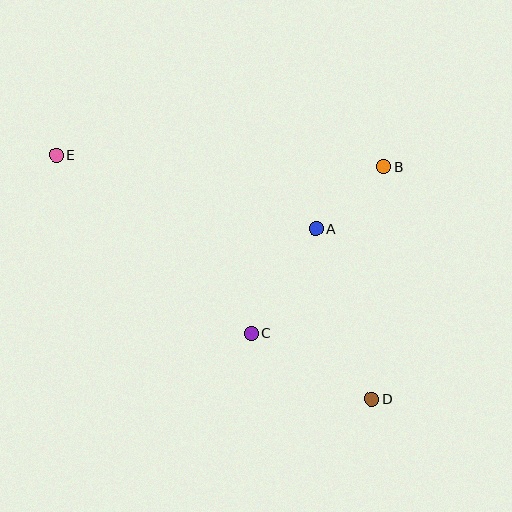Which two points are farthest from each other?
Points D and E are farthest from each other.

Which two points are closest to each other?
Points A and B are closest to each other.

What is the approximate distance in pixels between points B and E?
The distance between B and E is approximately 328 pixels.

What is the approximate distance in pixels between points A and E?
The distance between A and E is approximately 270 pixels.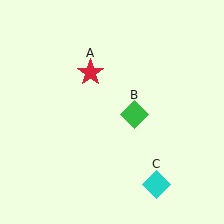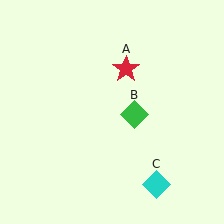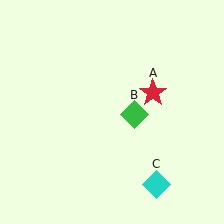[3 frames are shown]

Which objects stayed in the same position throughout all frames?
Green diamond (object B) and cyan diamond (object C) remained stationary.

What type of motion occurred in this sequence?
The red star (object A) rotated clockwise around the center of the scene.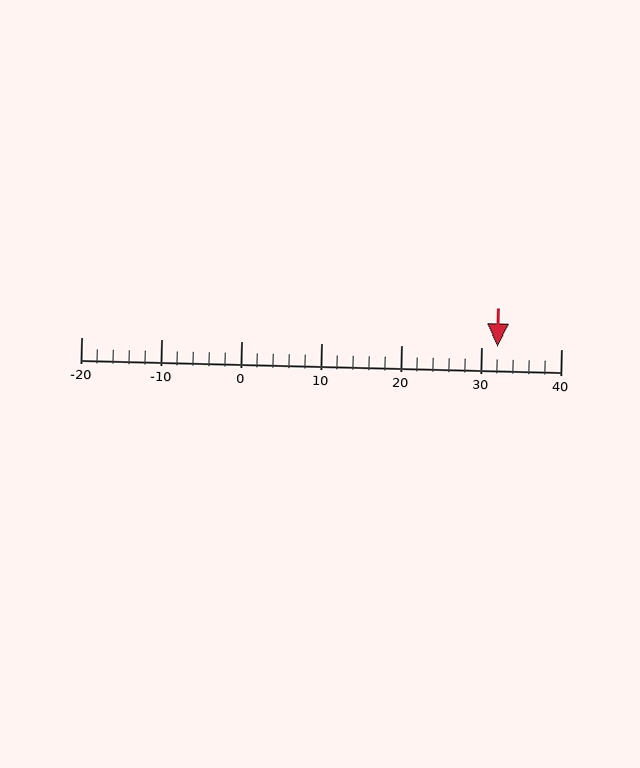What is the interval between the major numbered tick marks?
The major tick marks are spaced 10 units apart.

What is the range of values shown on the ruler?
The ruler shows values from -20 to 40.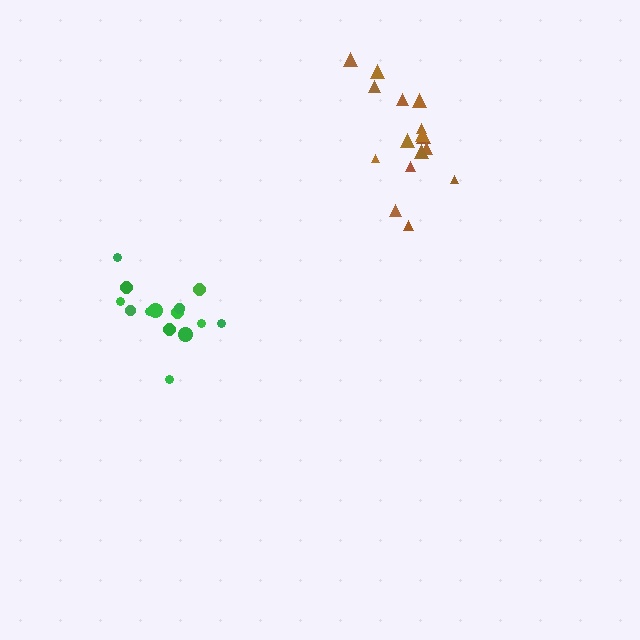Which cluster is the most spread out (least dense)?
Green.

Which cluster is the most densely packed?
Brown.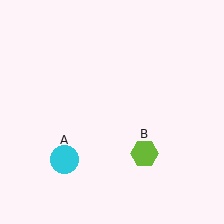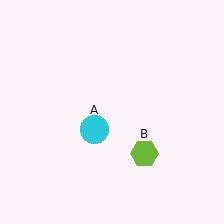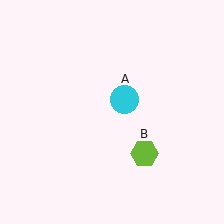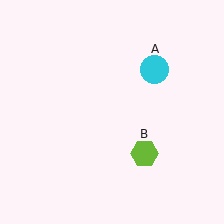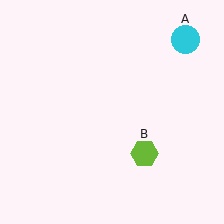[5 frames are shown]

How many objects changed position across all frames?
1 object changed position: cyan circle (object A).